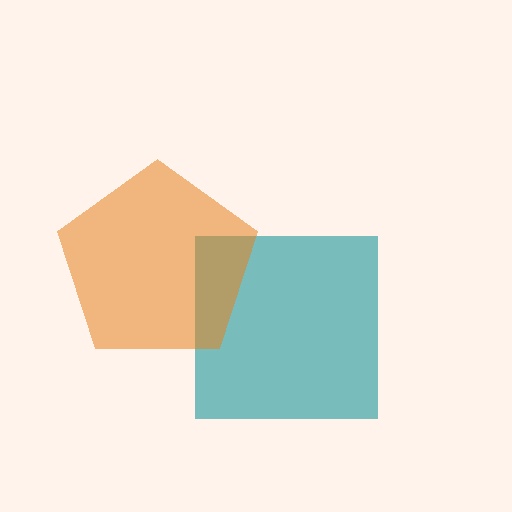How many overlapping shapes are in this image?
There are 2 overlapping shapes in the image.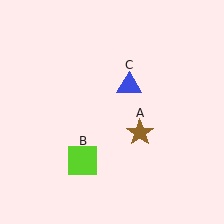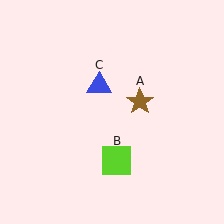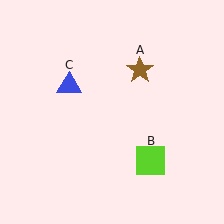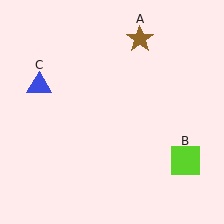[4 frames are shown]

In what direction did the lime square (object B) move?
The lime square (object B) moved right.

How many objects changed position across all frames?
3 objects changed position: brown star (object A), lime square (object B), blue triangle (object C).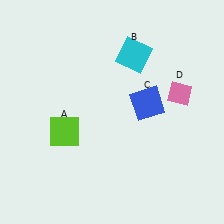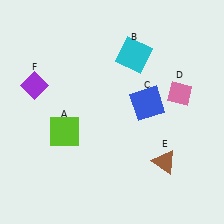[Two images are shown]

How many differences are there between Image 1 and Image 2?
There are 2 differences between the two images.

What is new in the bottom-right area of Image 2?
A brown triangle (E) was added in the bottom-right area of Image 2.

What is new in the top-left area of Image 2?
A purple diamond (F) was added in the top-left area of Image 2.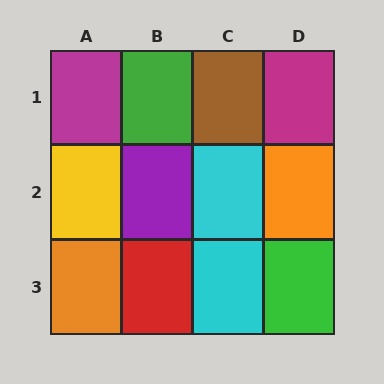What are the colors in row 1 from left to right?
Magenta, green, brown, magenta.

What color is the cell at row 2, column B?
Purple.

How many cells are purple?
1 cell is purple.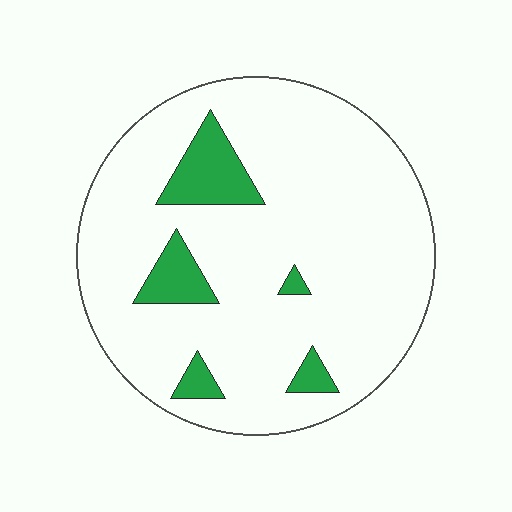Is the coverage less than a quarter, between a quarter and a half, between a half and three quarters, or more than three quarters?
Less than a quarter.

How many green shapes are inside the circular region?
5.